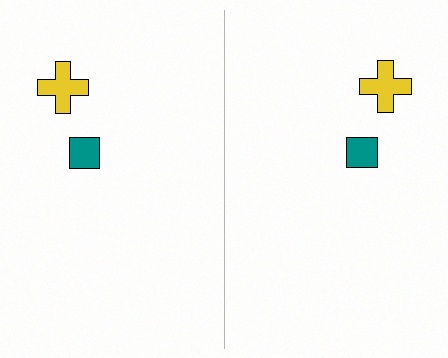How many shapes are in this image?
There are 4 shapes in this image.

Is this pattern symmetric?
Yes, this pattern has bilateral (reflection) symmetry.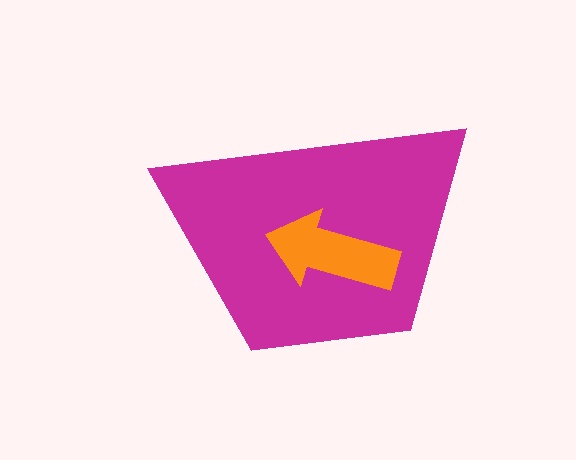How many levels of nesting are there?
2.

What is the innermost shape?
The orange arrow.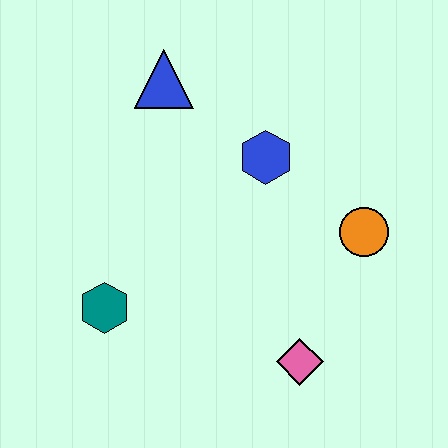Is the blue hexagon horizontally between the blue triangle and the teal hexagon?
No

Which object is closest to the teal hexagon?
The pink diamond is closest to the teal hexagon.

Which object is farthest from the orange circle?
The teal hexagon is farthest from the orange circle.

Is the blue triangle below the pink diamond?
No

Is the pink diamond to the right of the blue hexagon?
Yes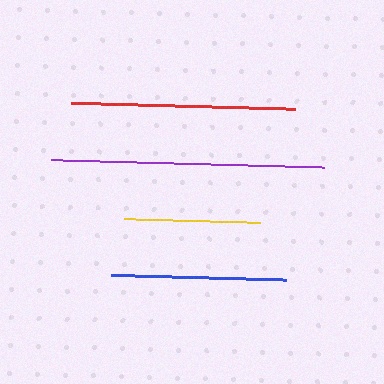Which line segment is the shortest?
The yellow line is the shortest at approximately 136 pixels.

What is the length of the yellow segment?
The yellow segment is approximately 136 pixels long.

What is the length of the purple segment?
The purple segment is approximately 274 pixels long.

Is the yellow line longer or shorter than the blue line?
The blue line is longer than the yellow line.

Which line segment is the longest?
The purple line is the longest at approximately 274 pixels.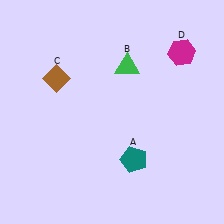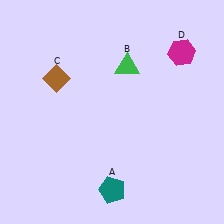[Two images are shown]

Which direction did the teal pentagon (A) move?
The teal pentagon (A) moved down.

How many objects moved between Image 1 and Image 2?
1 object moved between the two images.